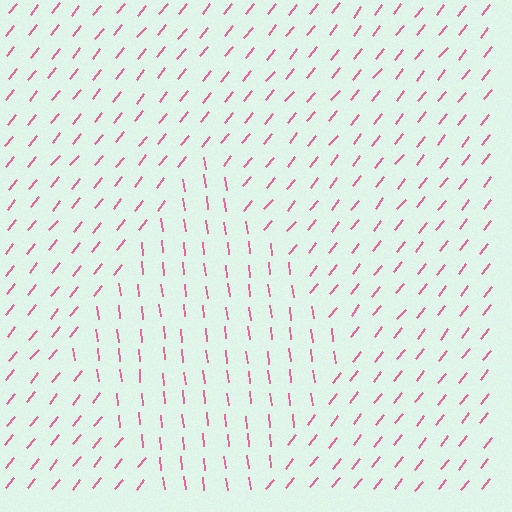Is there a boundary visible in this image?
Yes, there is a texture boundary formed by a change in line orientation.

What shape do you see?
I see a diamond.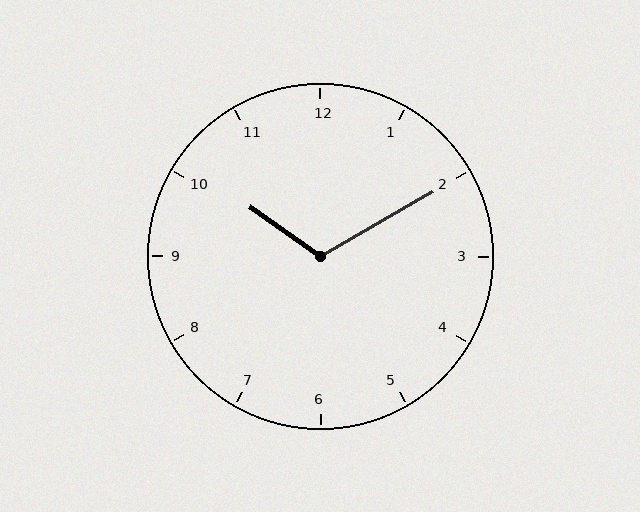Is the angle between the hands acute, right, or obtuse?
It is obtuse.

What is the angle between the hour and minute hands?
Approximately 115 degrees.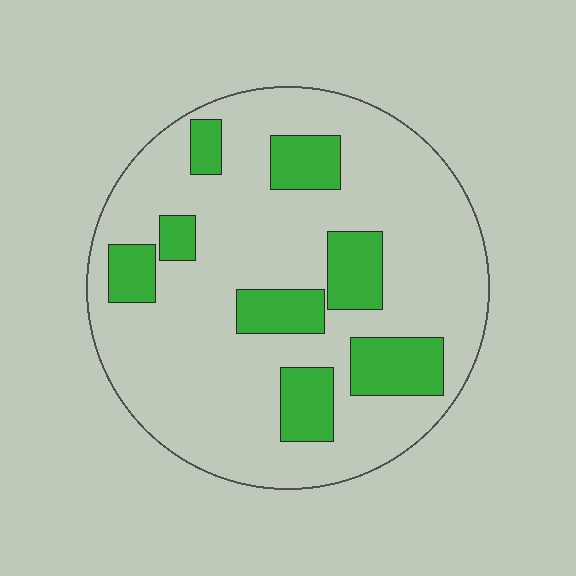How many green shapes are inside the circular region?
8.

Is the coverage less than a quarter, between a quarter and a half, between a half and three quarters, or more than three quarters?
Less than a quarter.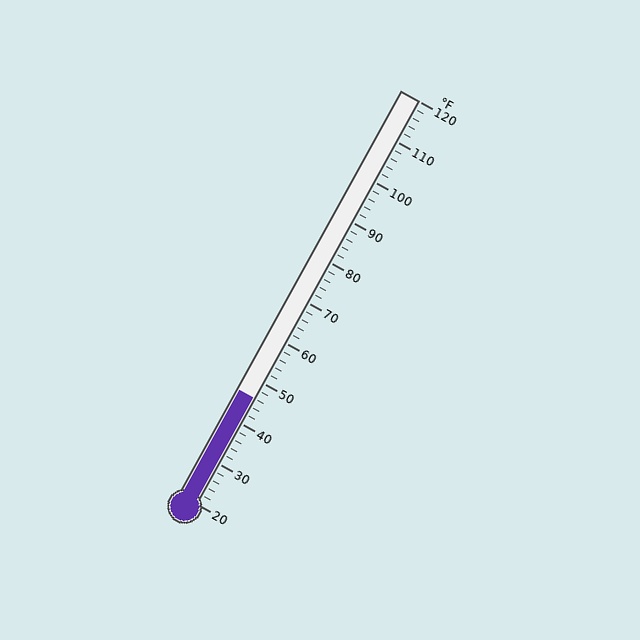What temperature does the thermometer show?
The thermometer shows approximately 46°F.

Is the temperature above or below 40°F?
The temperature is above 40°F.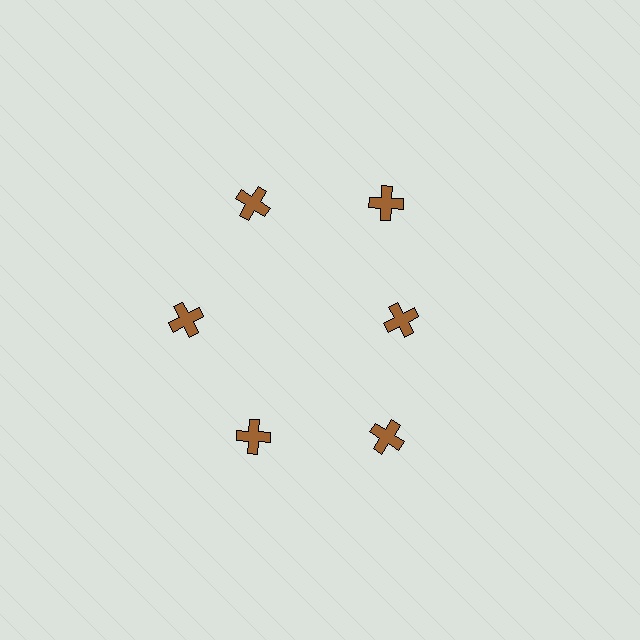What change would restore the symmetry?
The symmetry would be restored by moving it outward, back onto the ring so that all 6 crosses sit at equal angles and equal distance from the center.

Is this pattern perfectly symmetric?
No. The 6 brown crosses are arranged in a ring, but one element near the 3 o'clock position is pulled inward toward the center, breaking the 6-fold rotational symmetry.